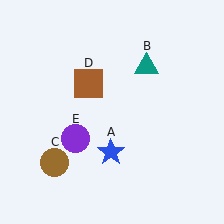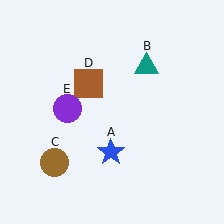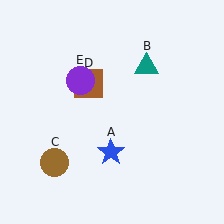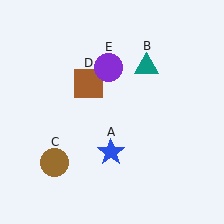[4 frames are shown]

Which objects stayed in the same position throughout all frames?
Blue star (object A) and teal triangle (object B) and brown circle (object C) and brown square (object D) remained stationary.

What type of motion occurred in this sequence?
The purple circle (object E) rotated clockwise around the center of the scene.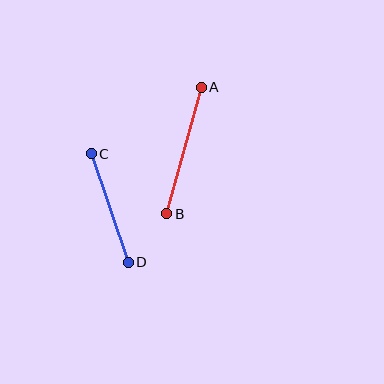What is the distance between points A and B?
The distance is approximately 131 pixels.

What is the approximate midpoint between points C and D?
The midpoint is at approximately (110, 208) pixels.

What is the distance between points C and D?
The distance is approximately 115 pixels.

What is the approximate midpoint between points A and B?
The midpoint is at approximately (184, 151) pixels.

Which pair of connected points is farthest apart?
Points A and B are farthest apart.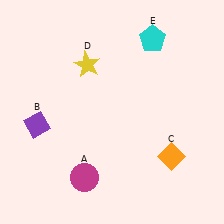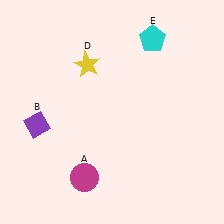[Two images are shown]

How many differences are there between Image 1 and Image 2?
There is 1 difference between the two images.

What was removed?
The orange diamond (C) was removed in Image 2.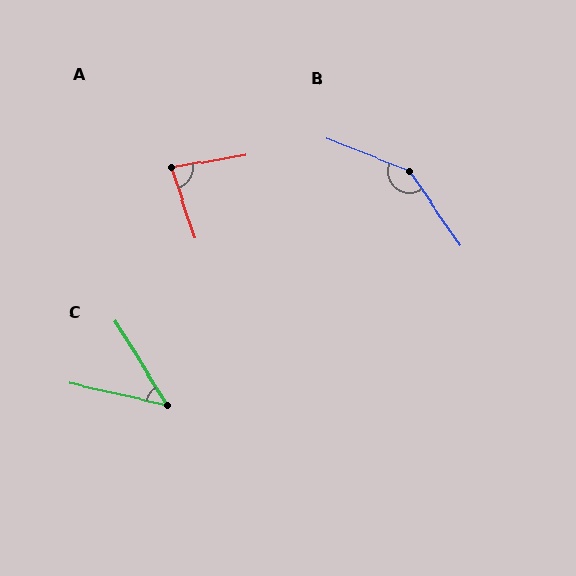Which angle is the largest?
B, at approximately 146 degrees.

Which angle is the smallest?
C, at approximately 45 degrees.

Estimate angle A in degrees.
Approximately 81 degrees.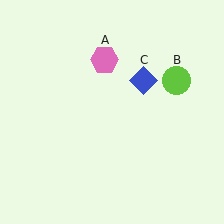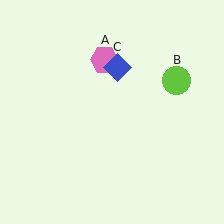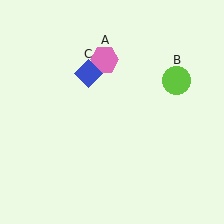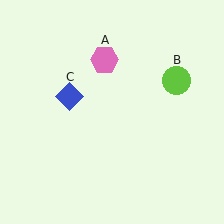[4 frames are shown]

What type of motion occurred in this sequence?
The blue diamond (object C) rotated counterclockwise around the center of the scene.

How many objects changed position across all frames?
1 object changed position: blue diamond (object C).